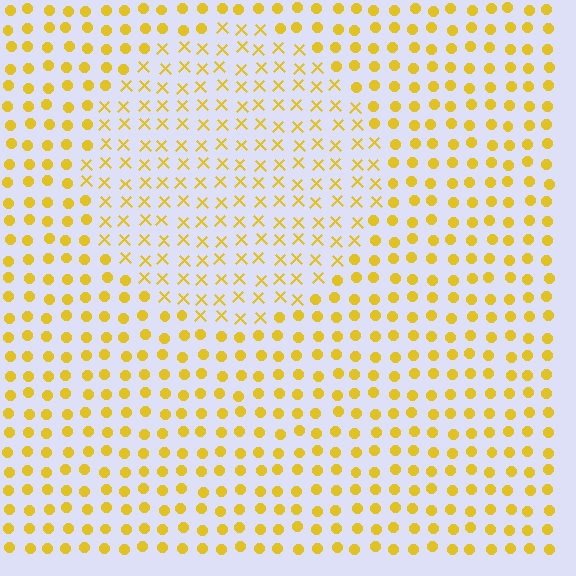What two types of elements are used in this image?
The image uses X marks inside the circle region and circles outside it.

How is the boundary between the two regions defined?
The boundary is defined by a change in element shape: X marks inside vs. circles outside. All elements share the same color and spacing.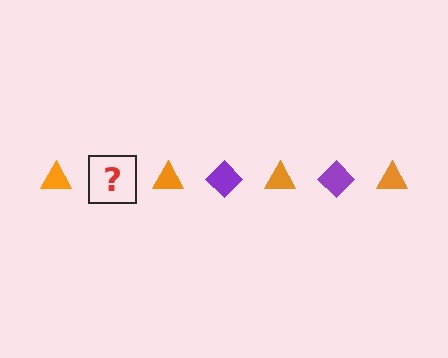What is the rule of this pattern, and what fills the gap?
The rule is that the pattern alternates between orange triangle and purple diamond. The gap should be filled with a purple diamond.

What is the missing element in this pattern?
The missing element is a purple diamond.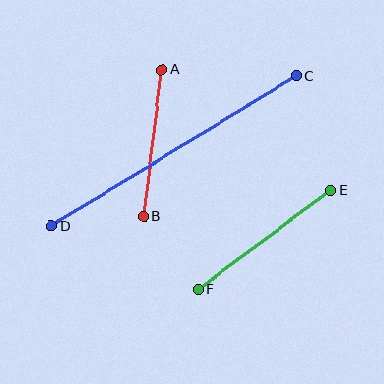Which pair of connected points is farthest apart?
Points C and D are farthest apart.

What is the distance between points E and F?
The distance is approximately 166 pixels.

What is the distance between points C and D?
The distance is approximately 287 pixels.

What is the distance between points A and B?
The distance is approximately 147 pixels.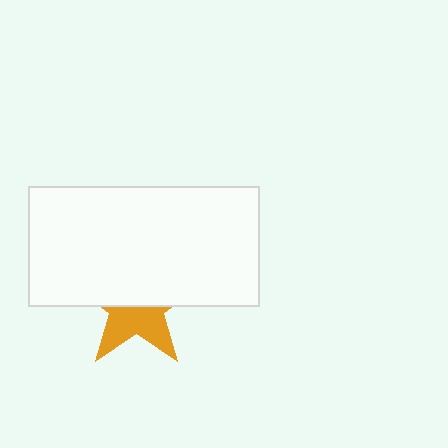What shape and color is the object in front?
The object in front is a white rectangle.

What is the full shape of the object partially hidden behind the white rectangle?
The partially hidden object is an orange star.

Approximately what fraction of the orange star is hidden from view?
Roughly 56% of the orange star is hidden behind the white rectangle.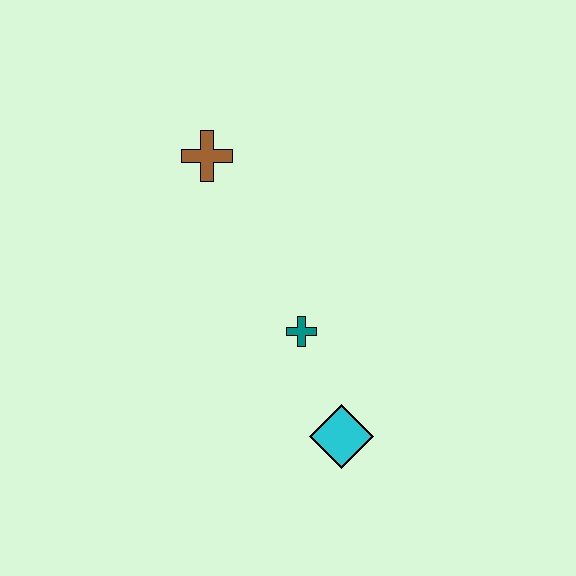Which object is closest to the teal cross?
The cyan diamond is closest to the teal cross.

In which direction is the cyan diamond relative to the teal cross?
The cyan diamond is below the teal cross.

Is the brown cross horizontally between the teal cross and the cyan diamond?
No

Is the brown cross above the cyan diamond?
Yes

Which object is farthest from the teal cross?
The brown cross is farthest from the teal cross.